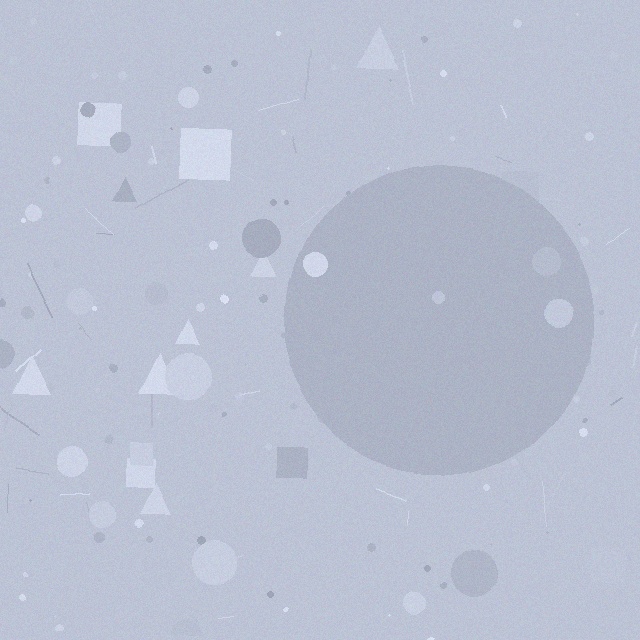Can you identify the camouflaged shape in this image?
The camouflaged shape is a circle.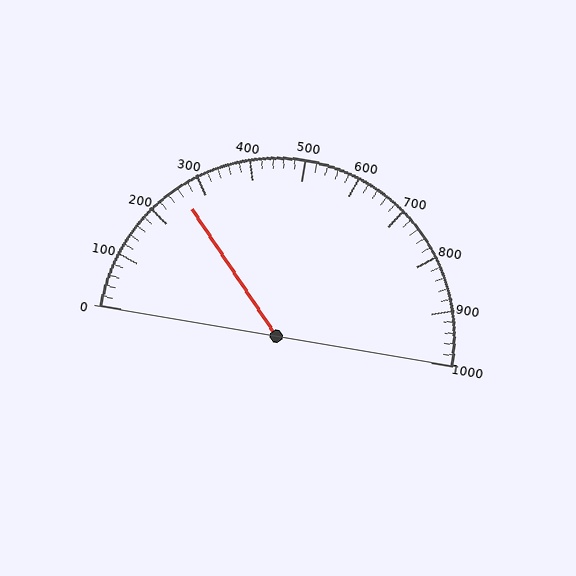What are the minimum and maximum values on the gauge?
The gauge ranges from 0 to 1000.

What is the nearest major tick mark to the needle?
The nearest major tick mark is 300.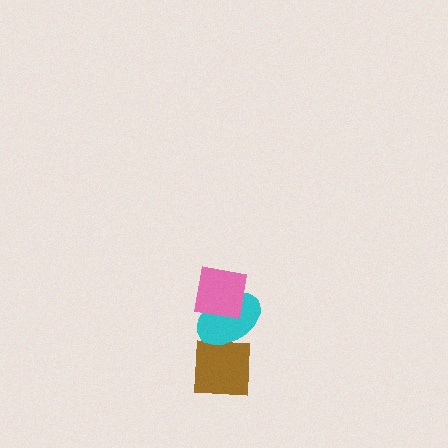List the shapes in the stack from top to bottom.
From top to bottom: the pink square, the cyan ellipse, the brown square.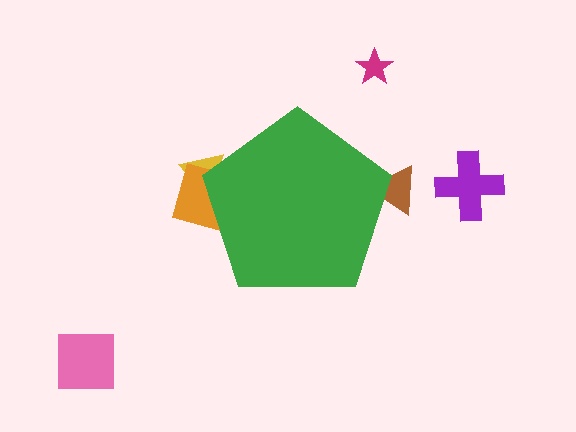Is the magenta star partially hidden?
No, the magenta star is fully visible.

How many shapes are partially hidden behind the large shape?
3 shapes are partially hidden.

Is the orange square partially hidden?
Yes, the orange square is partially hidden behind the green pentagon.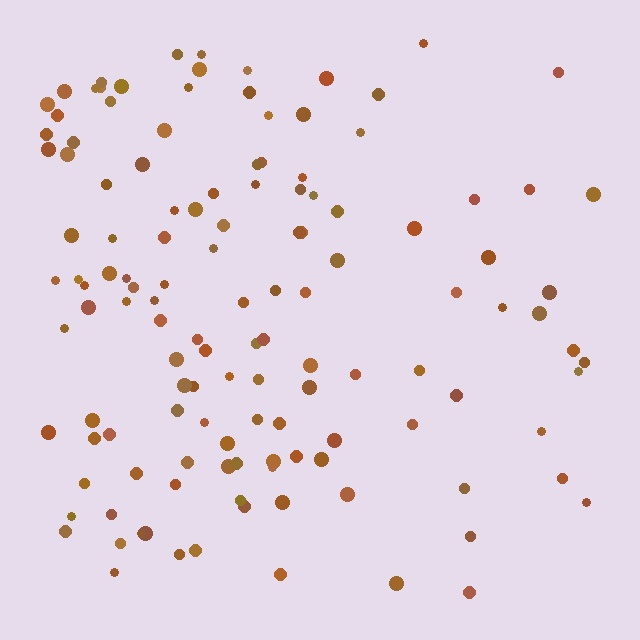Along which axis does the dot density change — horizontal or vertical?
Horizontal.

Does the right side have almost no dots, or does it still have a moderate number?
Still a moderate number, just noticeably fewer than the left.